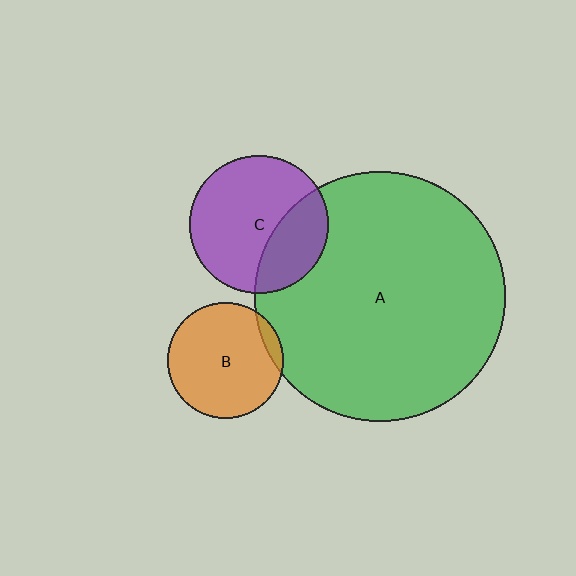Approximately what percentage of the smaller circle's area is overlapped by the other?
Approximately 30%.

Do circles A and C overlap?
Yes.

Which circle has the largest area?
Circle A (green).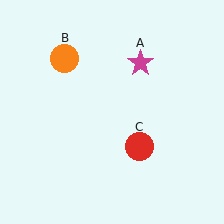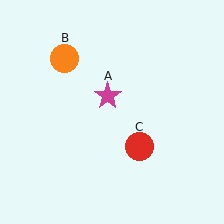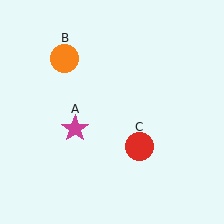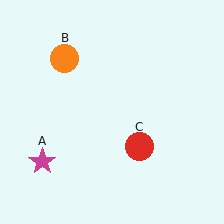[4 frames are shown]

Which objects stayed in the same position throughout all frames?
Orange circle (object B) and red circle (object C) remained stationary.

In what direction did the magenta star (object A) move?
The magenta star (object A) moved down and to the left.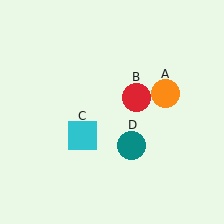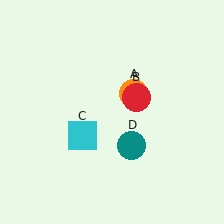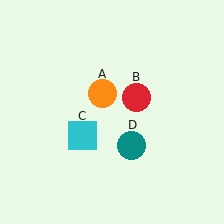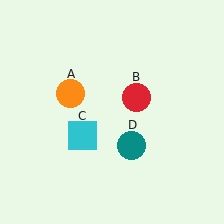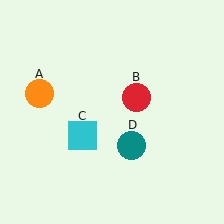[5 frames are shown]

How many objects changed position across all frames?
1 object changed position: orange circle (object A).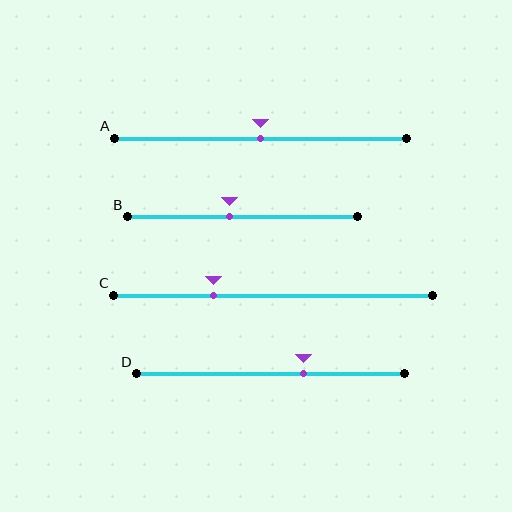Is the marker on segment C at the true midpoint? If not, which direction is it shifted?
No, the marker on segment C is shifted to the left by about 19% of the segment length.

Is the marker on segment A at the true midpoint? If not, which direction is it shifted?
Yes, the marker on segment A is at the true midpoint.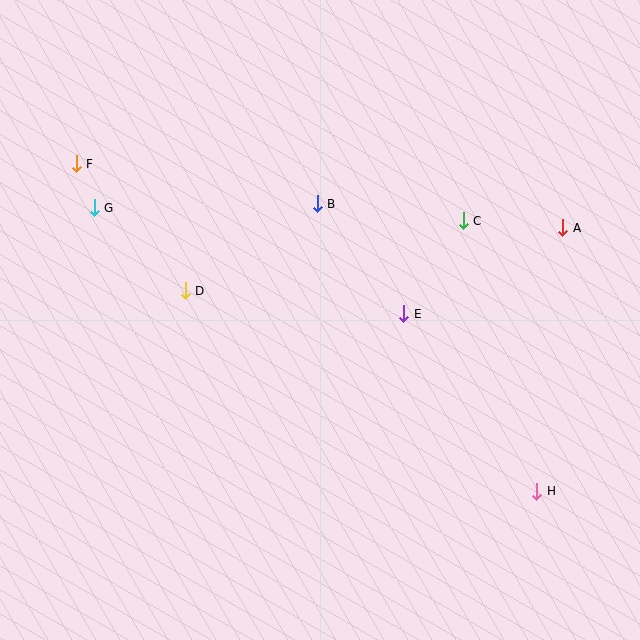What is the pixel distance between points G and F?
The distance between G and F is 48 pixels.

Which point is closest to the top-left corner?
Point F is closest to the top-left corner.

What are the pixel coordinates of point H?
Point H is at (537, 491).